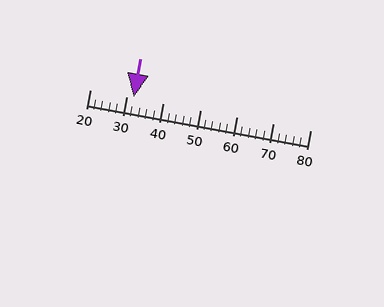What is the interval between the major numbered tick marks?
The major tick marks are spaced 10 units apart.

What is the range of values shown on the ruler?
The ruler shows values from 20 to 80.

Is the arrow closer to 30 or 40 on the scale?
The arrow is closer to 30.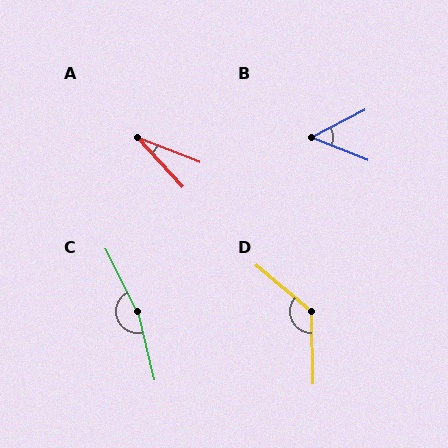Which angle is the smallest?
A, at approximately 26 degrees.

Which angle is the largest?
C, at approximately 167 degrees.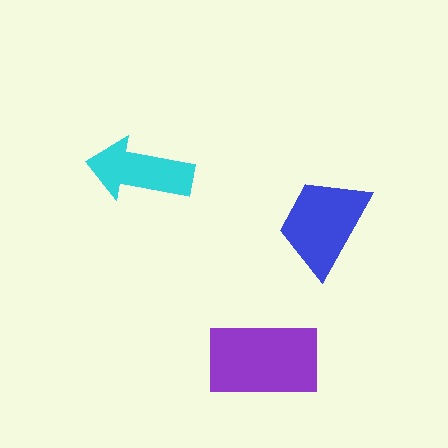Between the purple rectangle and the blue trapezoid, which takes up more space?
The purple rectangle.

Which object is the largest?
The purple rectangle.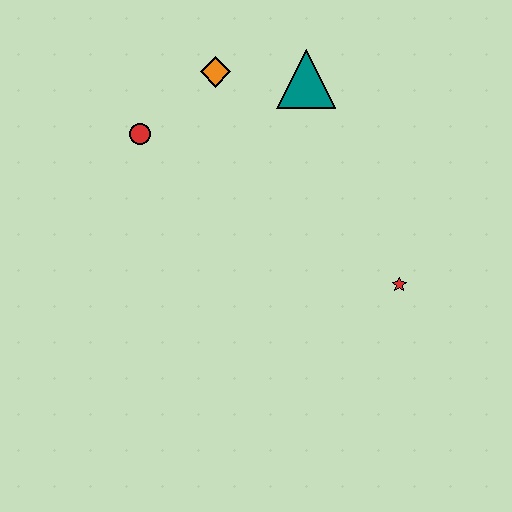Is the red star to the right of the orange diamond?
Yes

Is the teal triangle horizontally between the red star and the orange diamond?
Yes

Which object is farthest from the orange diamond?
The red star is farthest from the orange diamond.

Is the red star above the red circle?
No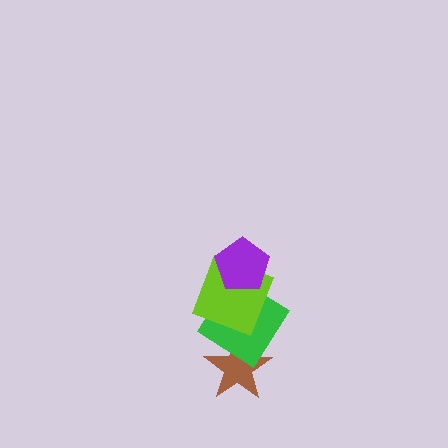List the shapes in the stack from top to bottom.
From top to bottom: the purple pentagon, the lime square, the green diamond, the brown star.